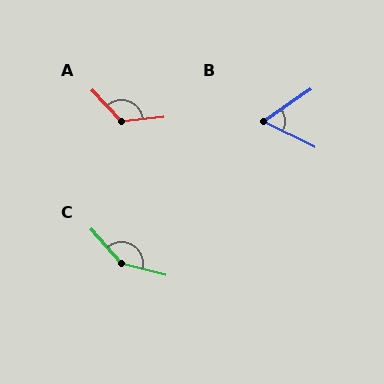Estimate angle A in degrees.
Approximately 127 degrees.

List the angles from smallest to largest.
B (60°), A (127°), C (146°).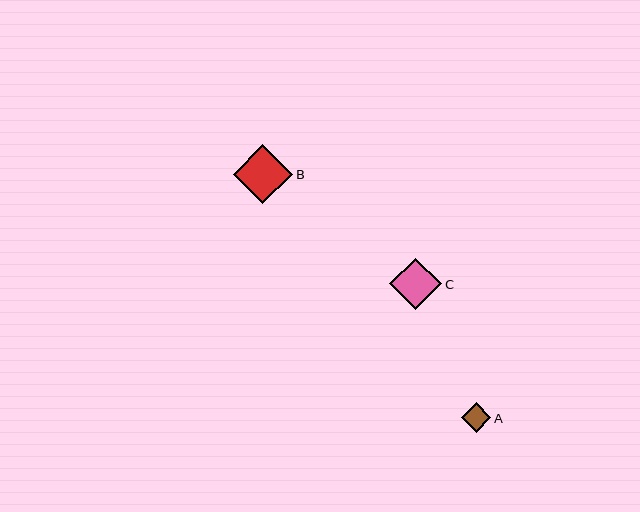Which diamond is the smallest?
Diamond A is the smallest with a size of approximately 29 pixels.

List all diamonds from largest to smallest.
From largest to smallest: B, C, A.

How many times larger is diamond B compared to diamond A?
Diamond B is approximately 2.0 times the size of diamond A.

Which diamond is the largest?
Diamond B is the largest with a size of approximately 60 pixels.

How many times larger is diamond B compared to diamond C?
Diamond B is approximately 1.2 times the size of diamond C.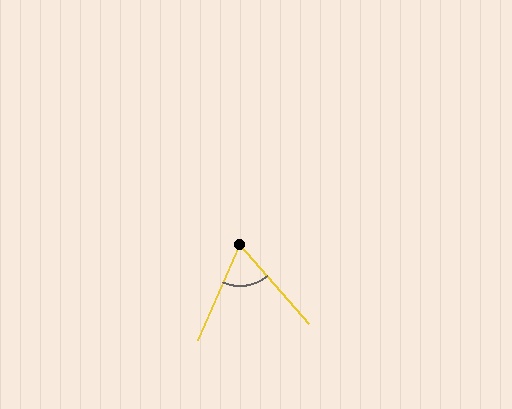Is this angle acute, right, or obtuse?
It is acute.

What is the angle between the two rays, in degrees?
Approximately 65 degrees.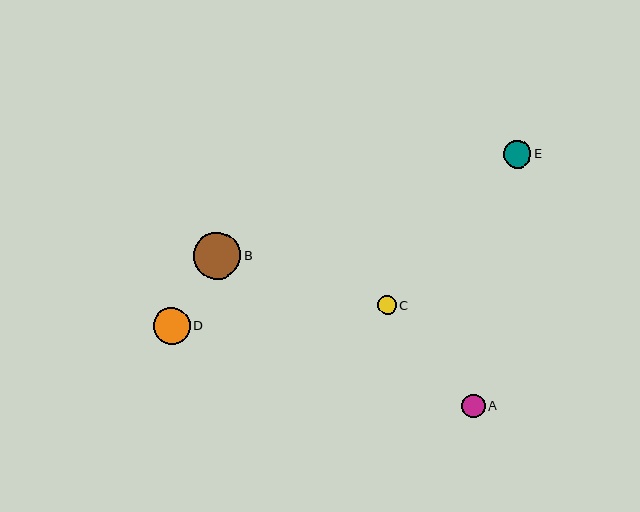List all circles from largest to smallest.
From largest to smallest: B, D, E, A, C.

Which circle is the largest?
Circle B is the largest with a size of approximately 47 pixels.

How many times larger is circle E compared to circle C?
Circle E is approximately 1.5 times the size of circle C.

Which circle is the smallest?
Circle C is the smallest with a size of approximately 19 pixels.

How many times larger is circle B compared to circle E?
Circle B is approximately 1.7 times the size of circle E.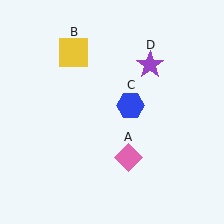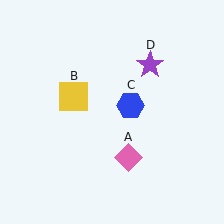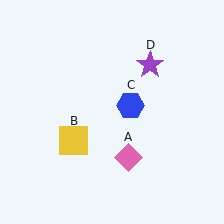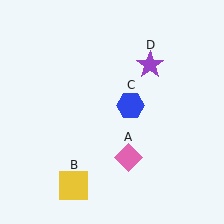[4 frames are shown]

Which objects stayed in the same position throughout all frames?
Pink diamond (object A) and blue hexagon (object C) and purple star (object D) remained stationary.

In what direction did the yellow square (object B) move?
The yellow square (object B) moved down.